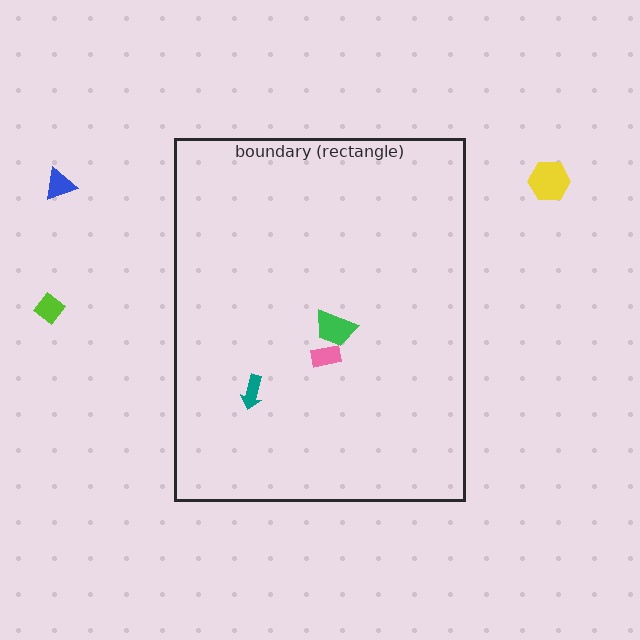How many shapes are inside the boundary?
3 inside, 3 outside.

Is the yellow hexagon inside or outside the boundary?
Outside.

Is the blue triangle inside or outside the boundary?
Outside.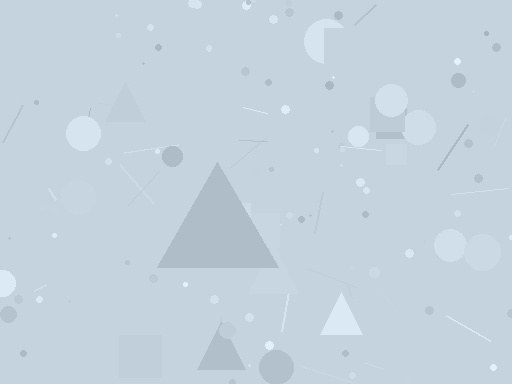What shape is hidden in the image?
A triangle is hidden in the image.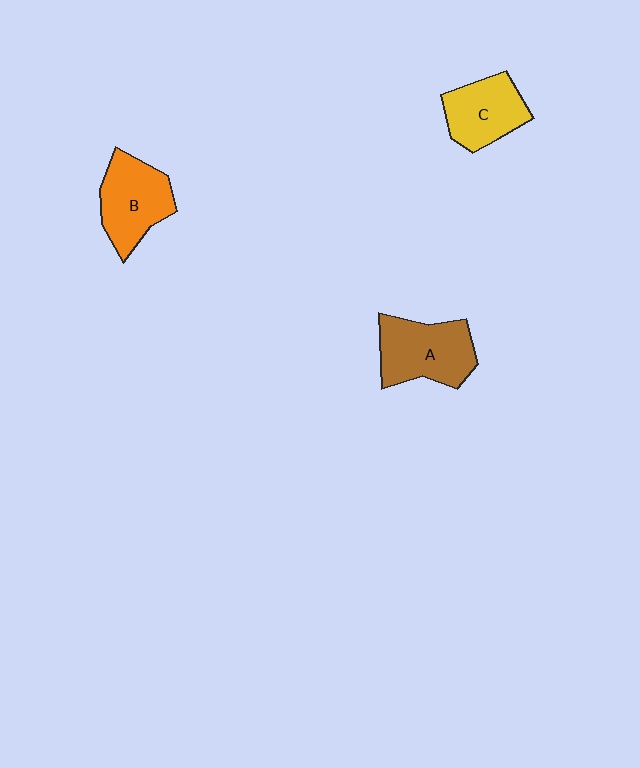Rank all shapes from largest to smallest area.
From largest to smallest: A (brown), B (orange), C (yellow).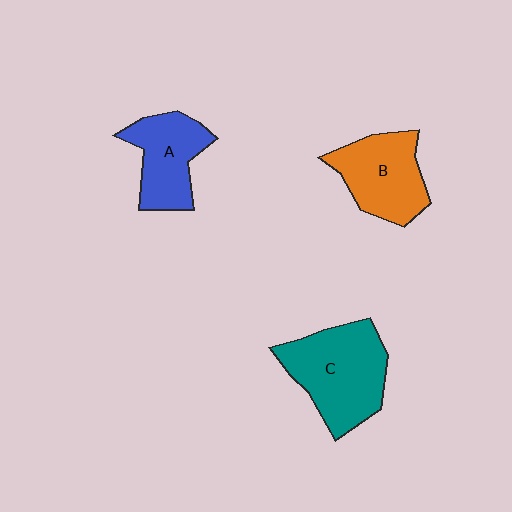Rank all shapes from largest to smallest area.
From largest to smallest: C (teal), B (orange), A (blue).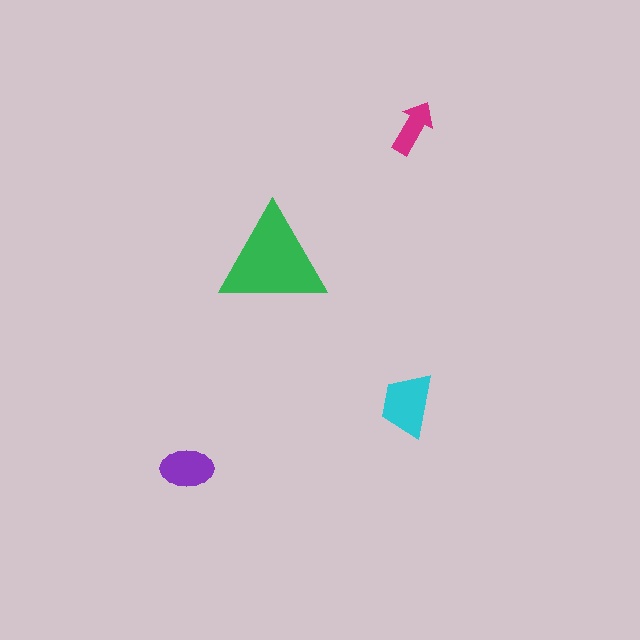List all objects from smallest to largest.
The magenta arrow, the purple ellipse, the cyan trapezoid, the green triangle.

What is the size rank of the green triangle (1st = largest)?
1st.